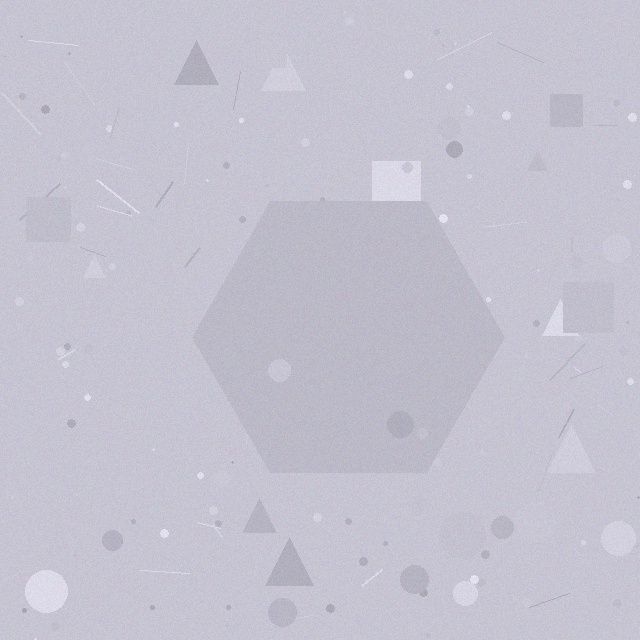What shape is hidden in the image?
A hexagon is hidden in the image.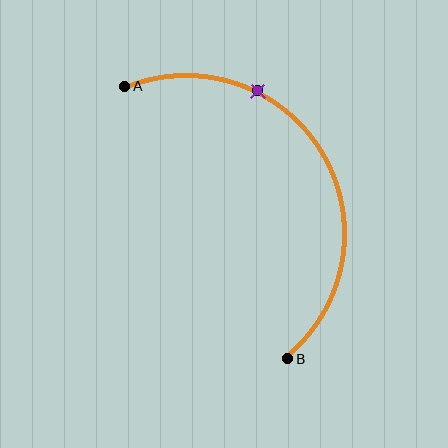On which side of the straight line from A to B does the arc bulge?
The arc bulges to the right of the straight line connecting A and B.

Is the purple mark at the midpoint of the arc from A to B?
No. The purple mark lies on the arc but is closer to endpoint A. The arc midpoint would be at the point on the curve equidistant along the arc from both A and B.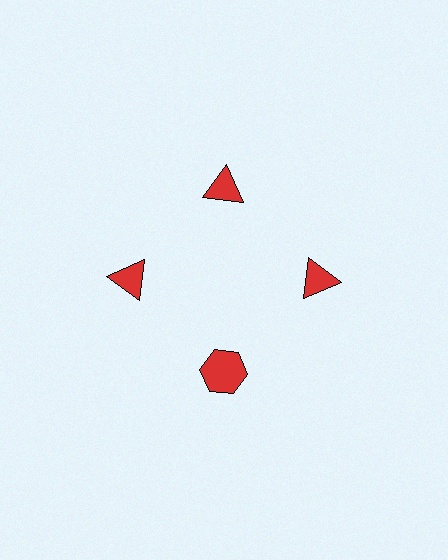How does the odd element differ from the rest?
It has a different shape: hexagon instead of triangle.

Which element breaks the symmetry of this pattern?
The red hexagon at roughly the 6 o'clock position breaks the symmetry. All other shapes are red triangles.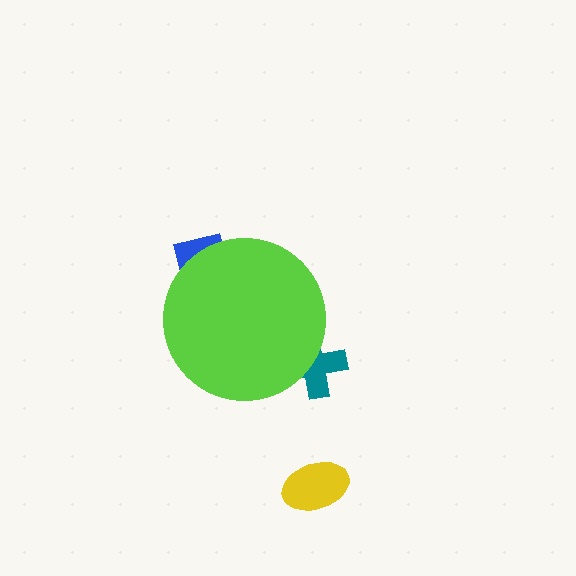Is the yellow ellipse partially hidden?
No, the yellow ellipse is fully visible.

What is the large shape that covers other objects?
A lime circle.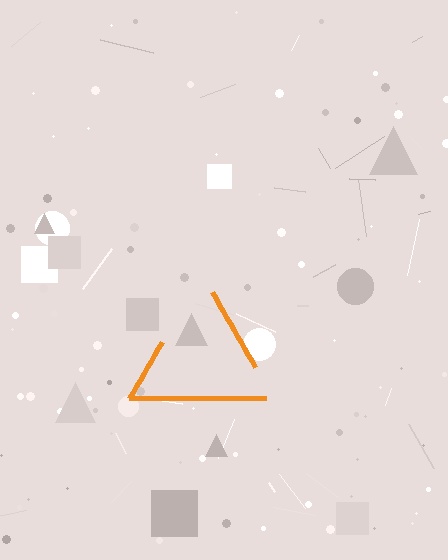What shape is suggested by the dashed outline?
The dashed outline suggests a triangle.